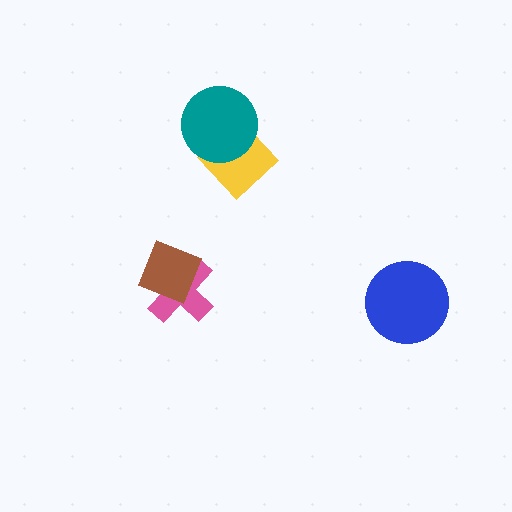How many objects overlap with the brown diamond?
1 object overlaps with the brown diamond.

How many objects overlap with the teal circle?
1 object overlaps with the teal circle.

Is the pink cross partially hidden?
Yes, it is partially covered by another shape.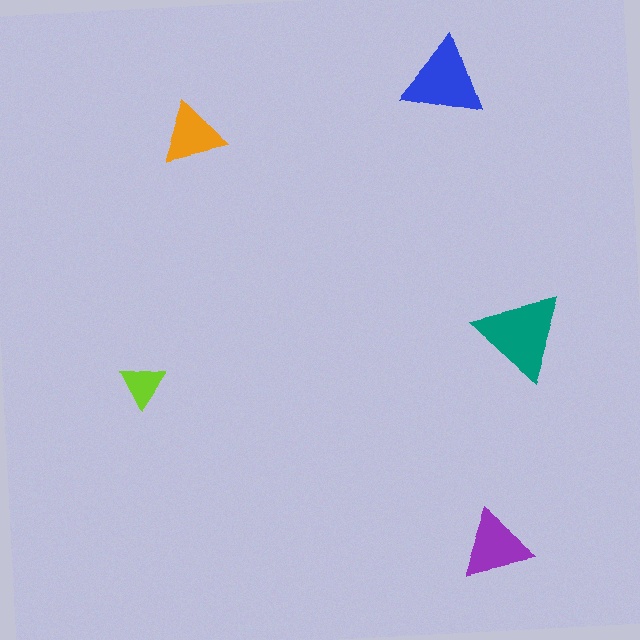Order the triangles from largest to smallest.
the teal one, the blue one, the purple one, the orange one, the lime one.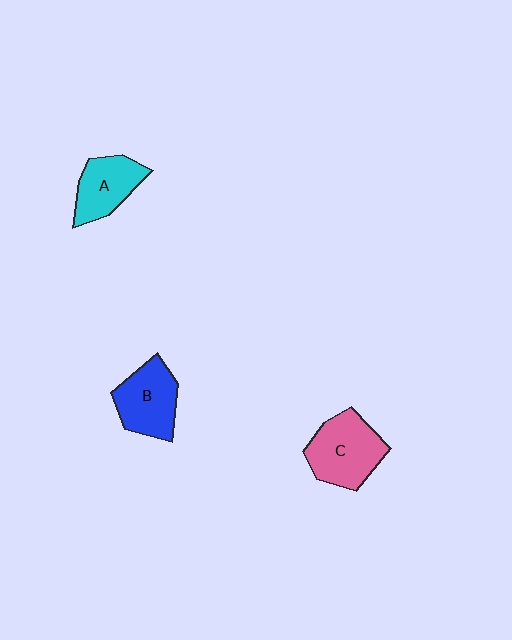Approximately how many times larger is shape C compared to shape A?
Approximately 1.3 times.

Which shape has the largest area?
Shape C (pink).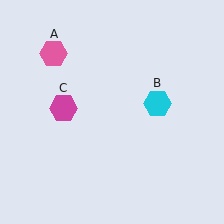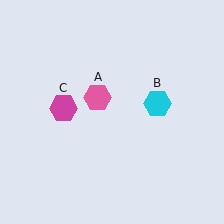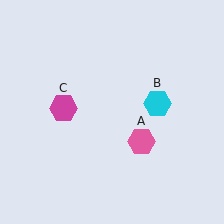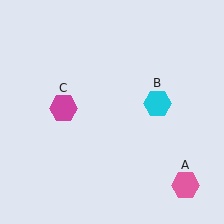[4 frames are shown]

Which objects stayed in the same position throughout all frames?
Cyan hexagon (object B) and magenta hexagon (object C) remained stationary.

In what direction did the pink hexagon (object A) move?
The pink hexagon (object A) moved down and to the right.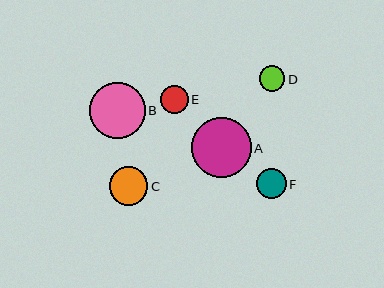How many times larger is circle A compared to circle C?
Circle A is approximately 1.5 times the size of circle C.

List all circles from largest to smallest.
From largest to smallest: A, B, C, F, E, D.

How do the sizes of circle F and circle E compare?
Circle F and circle E are approximately the same size.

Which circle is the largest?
Circle A is the largest with a size of approximately 59 pixels.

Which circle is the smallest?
Circle D is the smallest with a size of approximately 25 pixels.